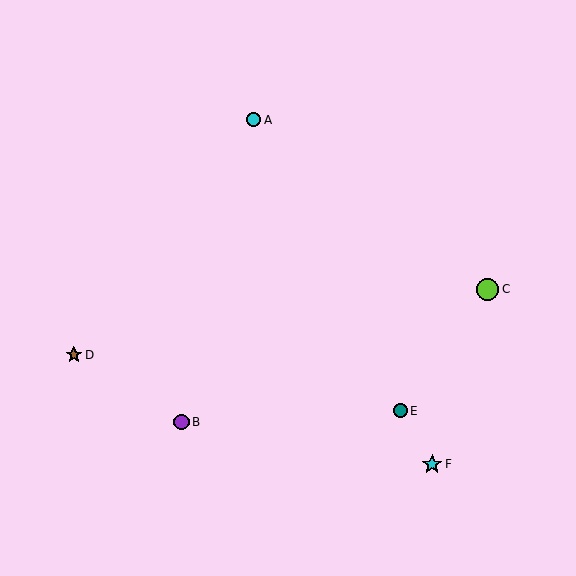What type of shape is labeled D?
Shape D is a brown star.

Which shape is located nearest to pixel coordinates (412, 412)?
The teal circle (labeled E) at (400, 411) is nearest to that location.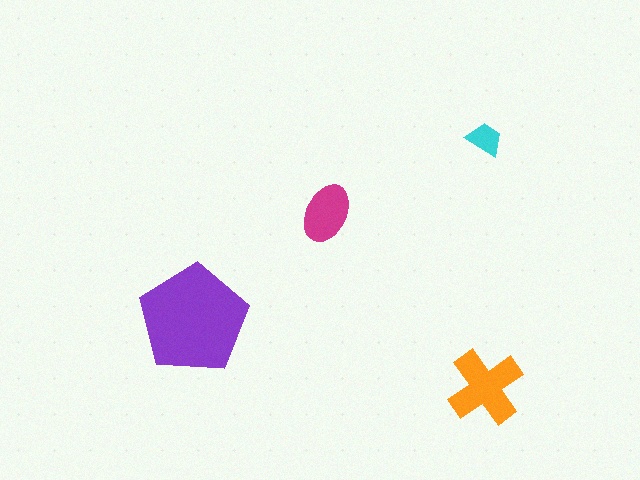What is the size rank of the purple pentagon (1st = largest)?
1st.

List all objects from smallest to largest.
The cyan trapezoid, the magenta ellipse, the orange cross, the purple pentagon.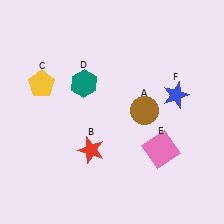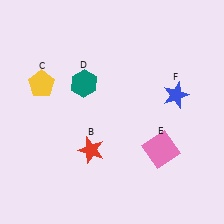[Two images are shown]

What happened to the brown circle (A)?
The brown circle (A) was removed in Image 2. It was in the top-right area of Image 1.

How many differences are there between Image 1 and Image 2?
There is 1 difference between the two images.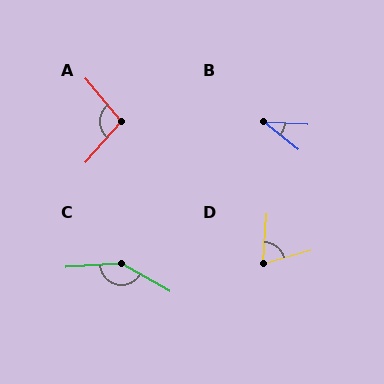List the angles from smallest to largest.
B (36°), D (71°), A (100°), C (147°).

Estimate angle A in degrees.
Approximately 100 degrees.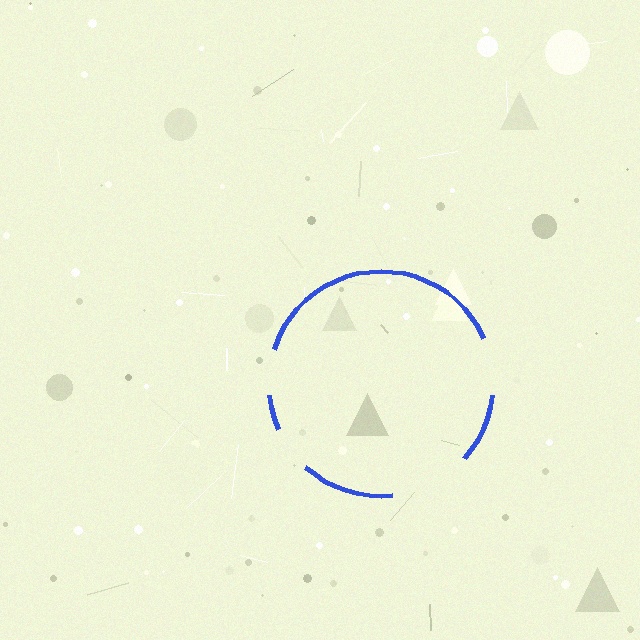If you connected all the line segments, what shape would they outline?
They would outline a circle.